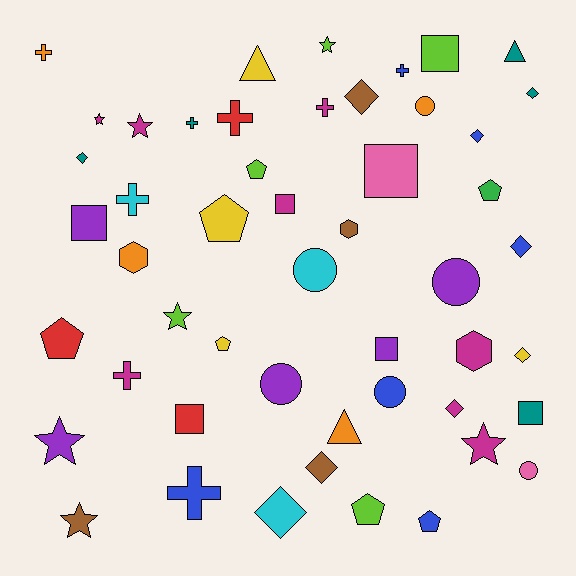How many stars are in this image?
There are 7 stars.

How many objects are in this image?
There are 50 objects.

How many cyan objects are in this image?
There are 3 cyan objects.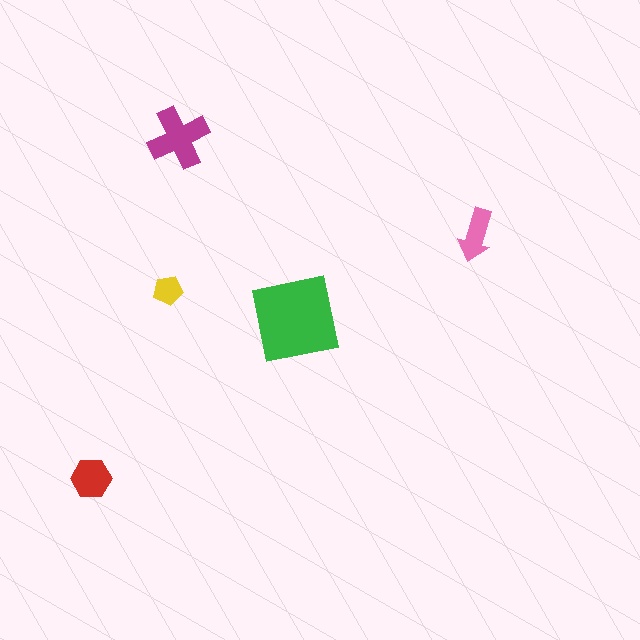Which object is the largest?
The green square.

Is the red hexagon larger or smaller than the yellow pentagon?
Larger.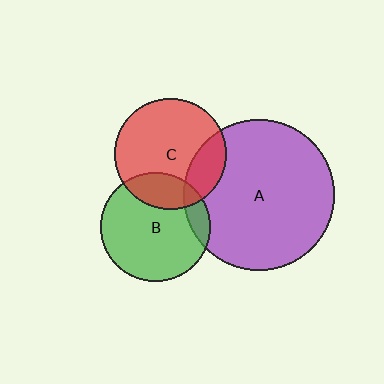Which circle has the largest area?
Circle A (purple).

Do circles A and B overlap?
Yes.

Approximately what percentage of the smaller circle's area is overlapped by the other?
Approximately 10%.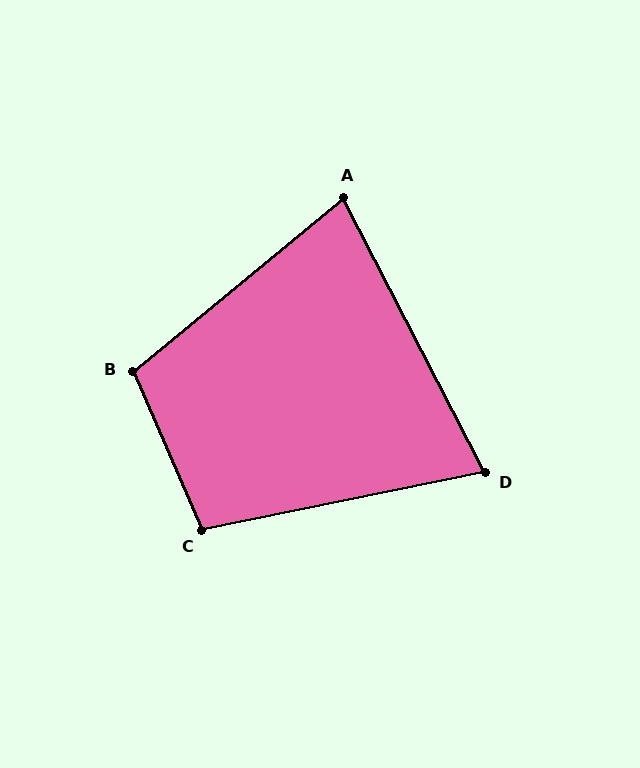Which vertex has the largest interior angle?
B, at approximately 106 degrees.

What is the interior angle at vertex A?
Approximately 78 degrees (acute).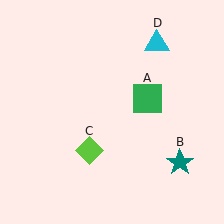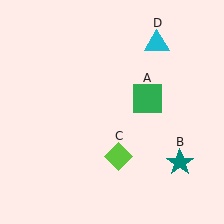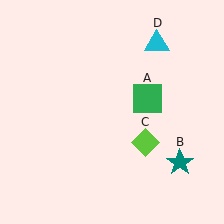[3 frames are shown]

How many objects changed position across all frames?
1 object changed position: lime diamond (object C).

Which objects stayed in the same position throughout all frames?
Green square (object A) and teal star (object B) and cyan triangle (object D) remained stationary.